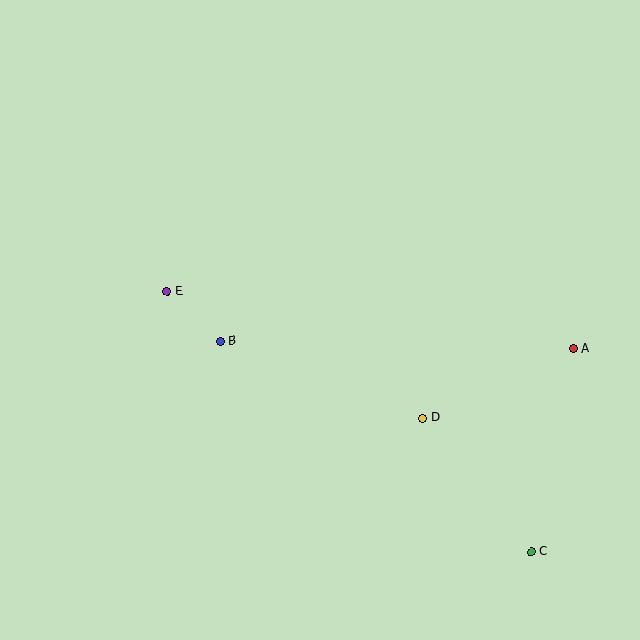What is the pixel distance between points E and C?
The distance between E and C is 448 pixels.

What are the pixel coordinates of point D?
Point D is at (423, 418).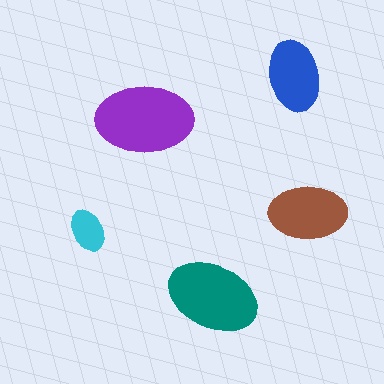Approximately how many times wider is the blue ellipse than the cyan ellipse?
About 1.5 times wider.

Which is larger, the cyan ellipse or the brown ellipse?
The brown one.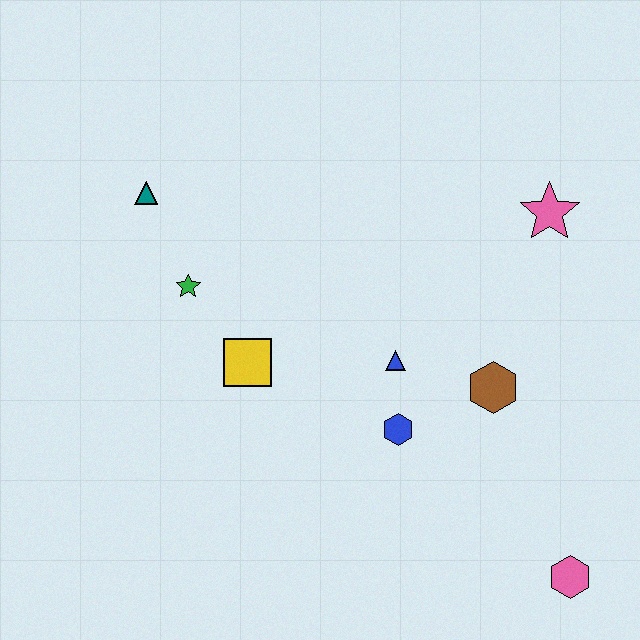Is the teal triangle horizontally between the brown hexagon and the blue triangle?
No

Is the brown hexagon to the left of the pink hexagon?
Yes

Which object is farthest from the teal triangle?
The pink hexagon is farthest from the teal triangle.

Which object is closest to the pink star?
The brown hexagon is closest to the pink star.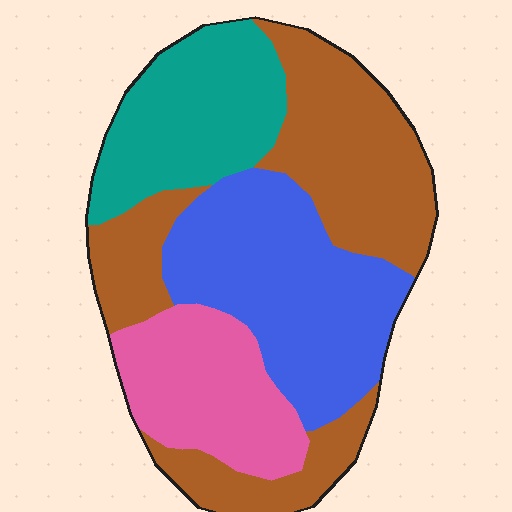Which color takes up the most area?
Brown, at roughly 35%.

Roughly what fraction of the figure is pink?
Pink takes up between a sixth and a third of the figure.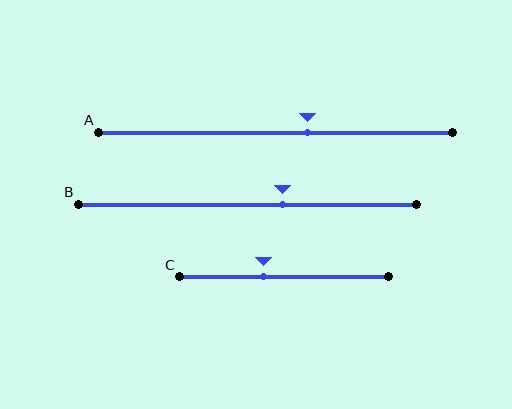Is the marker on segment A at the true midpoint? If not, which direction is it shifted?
No, the marker on segment A is shifted to the right by about 9% of the segment length.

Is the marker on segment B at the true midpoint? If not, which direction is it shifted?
No, the marker on segment B is shifted to the right by about 10% of the segment length.